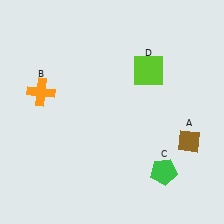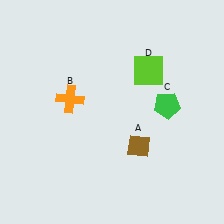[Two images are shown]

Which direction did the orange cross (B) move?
The orange cross (B) moved right.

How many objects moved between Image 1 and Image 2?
3 objects moved between the two images.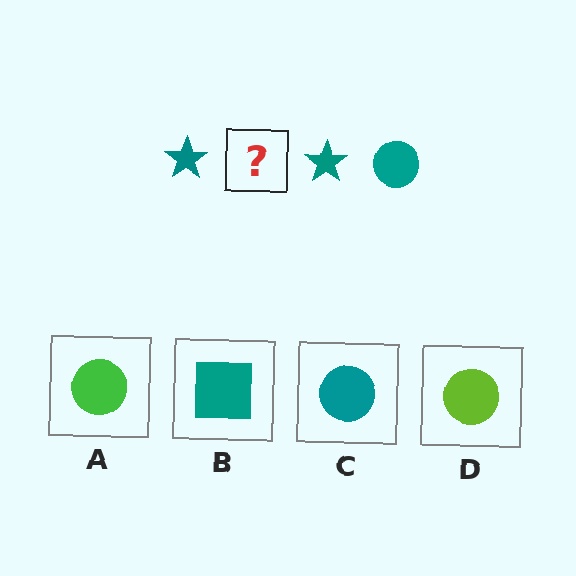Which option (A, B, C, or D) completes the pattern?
C.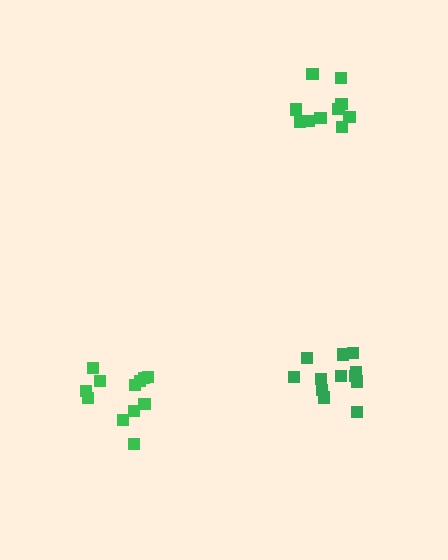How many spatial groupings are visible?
There are 3 spatial groupings.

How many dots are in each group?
Group 1: 12 dots, Group 2: 10 dots, Group 3: 12 dots (34 total).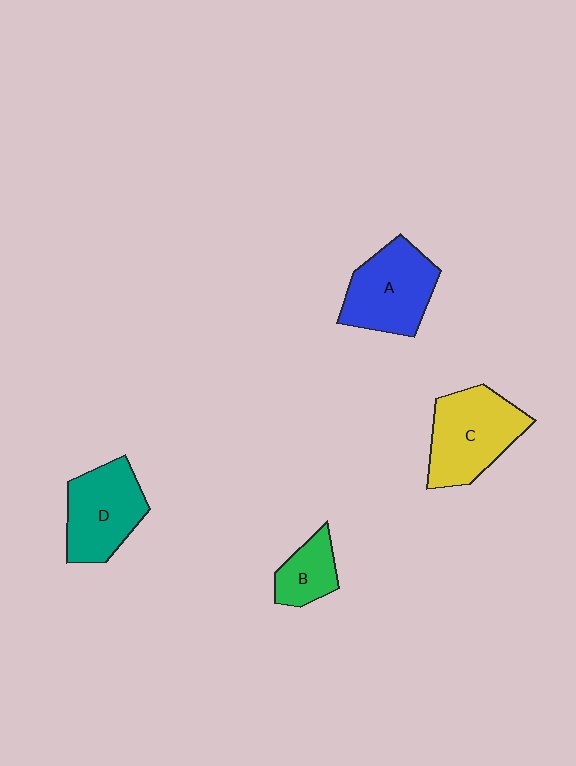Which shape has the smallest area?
Shape B (green).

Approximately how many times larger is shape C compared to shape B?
Approximately 2.1 times.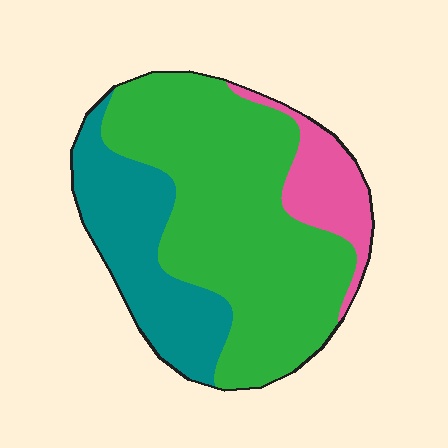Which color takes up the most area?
Green, at roughly 60%.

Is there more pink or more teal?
Teal.